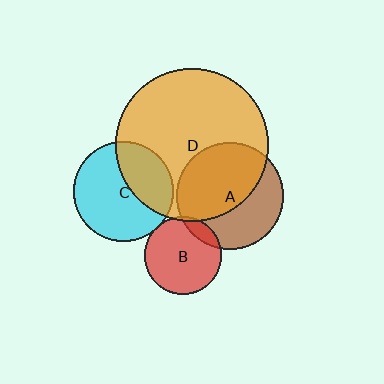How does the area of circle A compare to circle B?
Approximately 1.9 times.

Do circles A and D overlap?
Yes.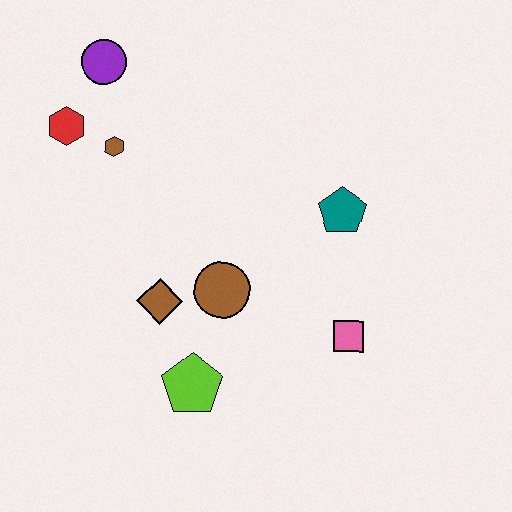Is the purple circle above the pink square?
Yes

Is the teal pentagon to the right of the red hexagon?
Yes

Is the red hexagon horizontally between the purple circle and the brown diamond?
No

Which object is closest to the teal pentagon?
The pink square is closest to the teal pentagon.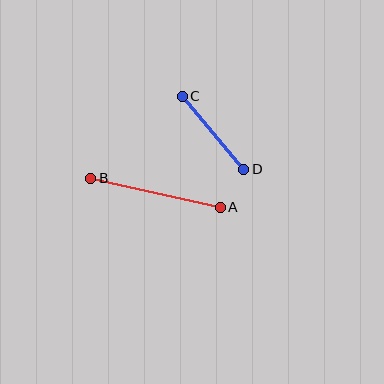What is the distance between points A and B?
The distance is approximately 133 pixels.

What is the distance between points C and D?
The distance is approximately 95 pixels.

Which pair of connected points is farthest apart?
Points A and B are farthest apart.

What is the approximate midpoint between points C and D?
The midpoint is at approximately (213, 133) pixels.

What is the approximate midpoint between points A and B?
The midpoint is at approximately (155, 193) pixels.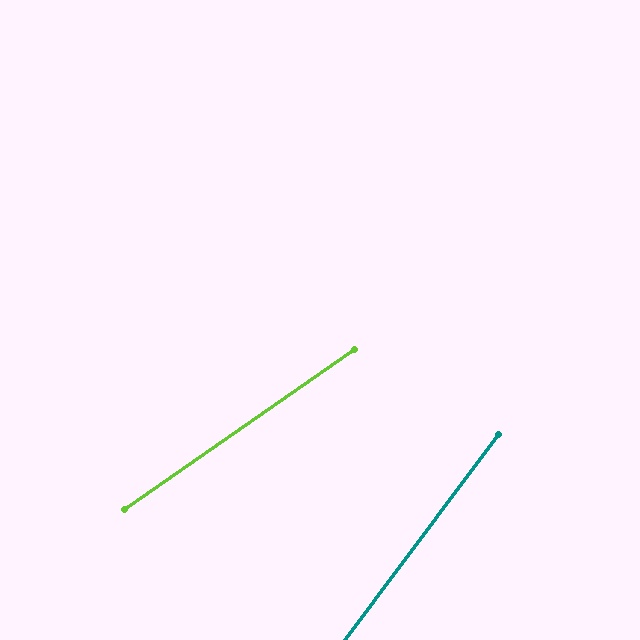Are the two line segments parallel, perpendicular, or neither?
Neither parallel nor perpendicular — they differ by about 18°.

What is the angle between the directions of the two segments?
Approximately 18 degrees.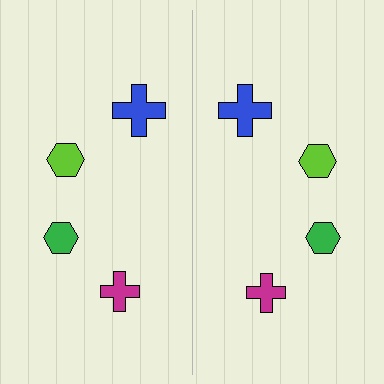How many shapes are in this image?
There are 8 shapes in this image.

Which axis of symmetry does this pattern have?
The pattern has a vertical axis of symmetry running through the center of the image.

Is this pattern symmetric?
Yes, this pattern has bilateral (reflection) symmetry.